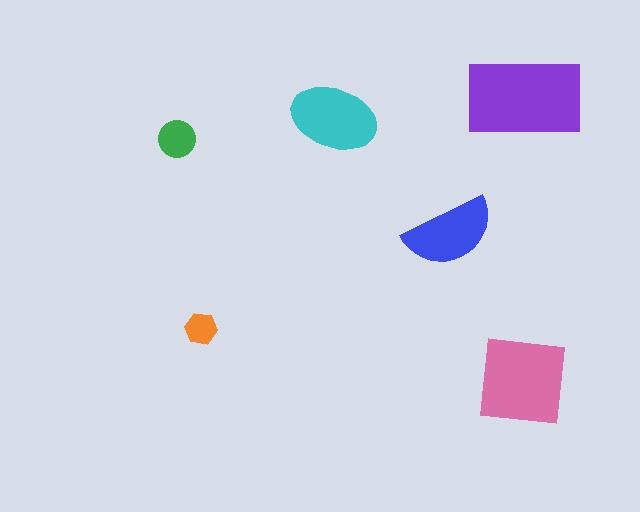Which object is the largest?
The purple rectangle.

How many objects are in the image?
There are 6 objects in the image.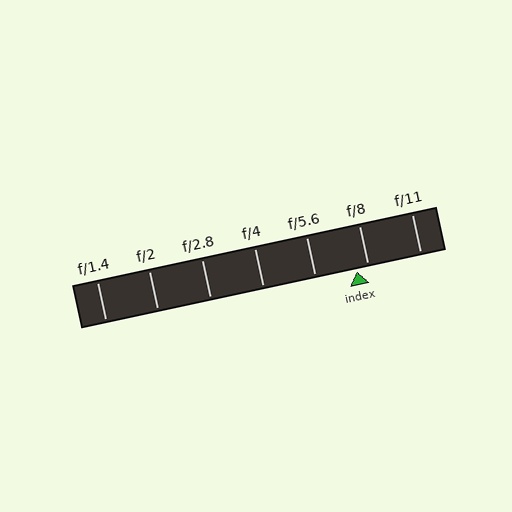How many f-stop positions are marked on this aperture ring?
There are 7 f-stop positions marked.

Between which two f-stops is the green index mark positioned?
The index mark is between f/5.6 and f/8.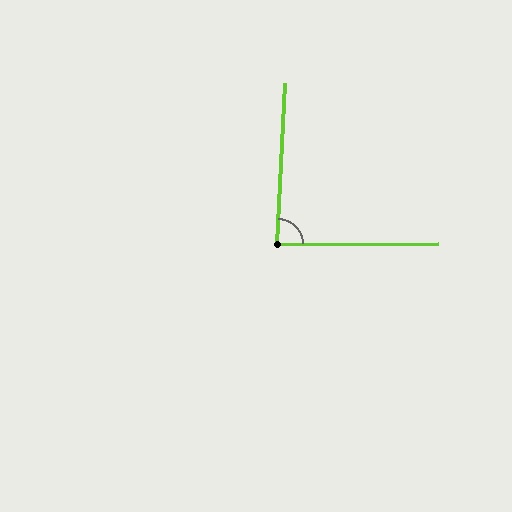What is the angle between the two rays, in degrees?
Approximately 87 degrees.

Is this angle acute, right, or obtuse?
It is approximately a right angle.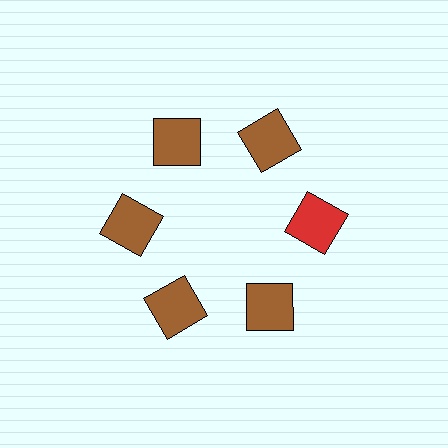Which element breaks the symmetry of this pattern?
The red square at roughly the 3 o'clock position breaks the symmetry. All other shapes are brown squares.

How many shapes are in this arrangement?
There are 6 shapes arranged in a ring pattern.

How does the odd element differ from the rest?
It has a different color: red instead of brown.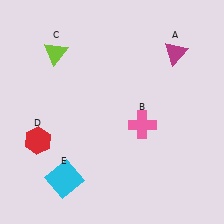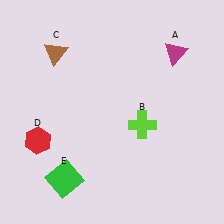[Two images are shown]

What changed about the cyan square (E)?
In Image 1, E is cyan. In Image 2, it changed to green.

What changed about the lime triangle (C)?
In Image 1, C is lime. In Image 2, it changed to brown.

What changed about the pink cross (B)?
In Image 1, B is pink. In Image 2, it changed to lime.